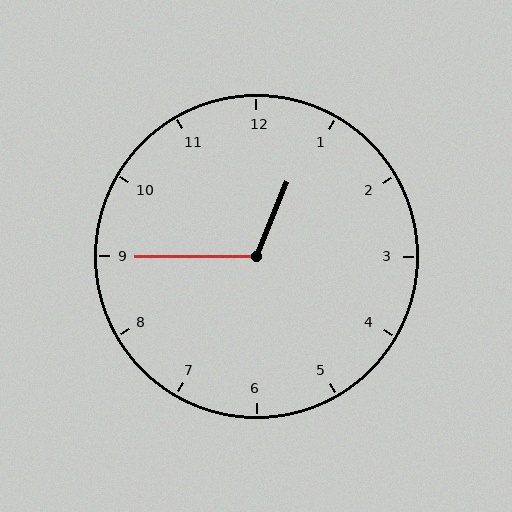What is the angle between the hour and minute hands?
Approximately 112 degrees.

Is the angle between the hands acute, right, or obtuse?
It is obtuse.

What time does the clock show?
12:45.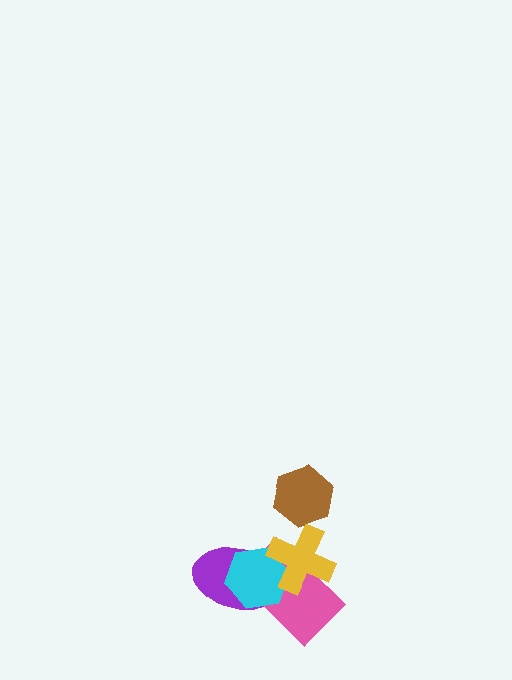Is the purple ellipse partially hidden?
Yes, it is partially covered by another shape.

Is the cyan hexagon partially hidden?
Yes, it is partially covered by another shape.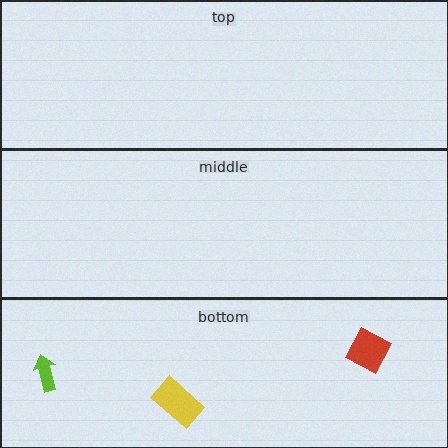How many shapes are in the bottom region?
3.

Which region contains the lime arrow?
The bottom region.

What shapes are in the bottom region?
The yellow rectangle, the lime arrow, the red diamond.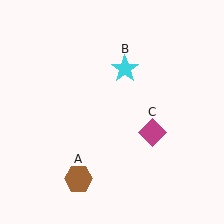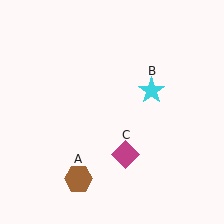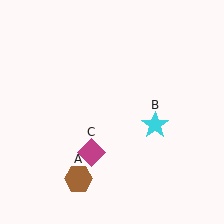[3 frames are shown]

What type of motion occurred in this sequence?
The cyan star (object B), magenta diamond (object C) rotated clockwise around the center of the scene.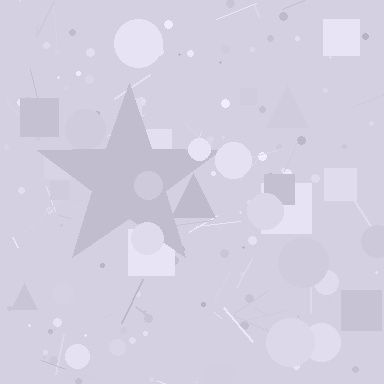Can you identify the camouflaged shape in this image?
The camouflaged shape is a star.